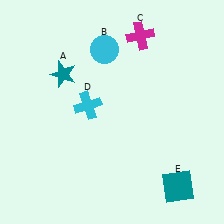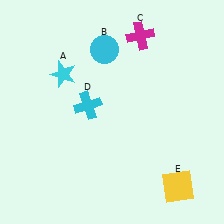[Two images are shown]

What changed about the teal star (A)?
In Image 1, A is teal. In Image 2, it changed to cyan.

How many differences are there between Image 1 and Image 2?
There are 2 differences between the two images.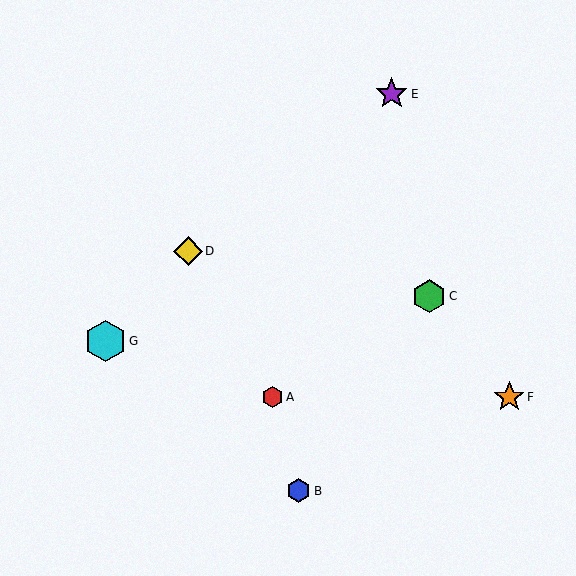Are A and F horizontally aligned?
Yes, both are at y≈397.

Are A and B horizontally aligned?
No, A is at y≈397 and B is at y≈491.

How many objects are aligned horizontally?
2 objects (A, F) are aligned horizontally.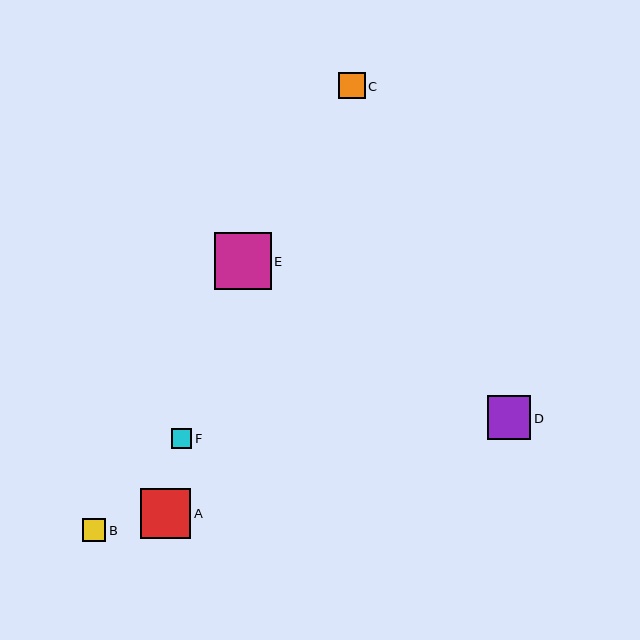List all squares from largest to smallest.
From largest to smallest: E, A, D, C, B, F.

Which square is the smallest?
Square F is the smallest with a size of approximately 20 pixels.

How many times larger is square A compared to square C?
Square A is approximately 1.9 times the size of square C.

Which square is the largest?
Square E is the largest with a size of approximately 57 pixels.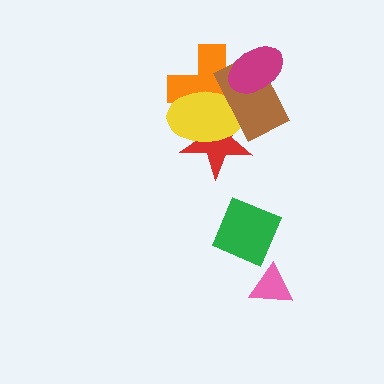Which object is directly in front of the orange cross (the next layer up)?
The yellow ellipse is directly in front of the orange cross.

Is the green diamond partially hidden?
No, no other shape covers it.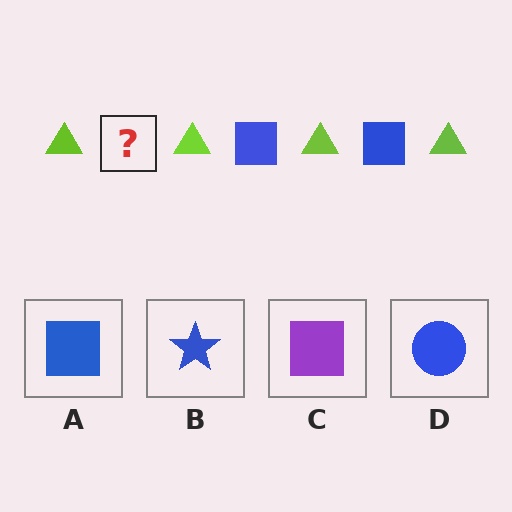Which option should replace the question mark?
Option A.